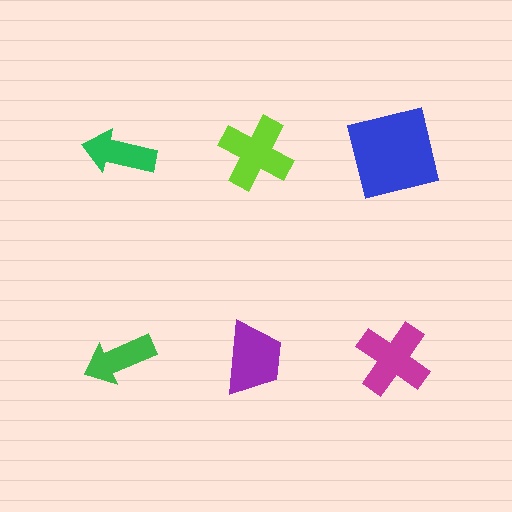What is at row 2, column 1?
A green arrow.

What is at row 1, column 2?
A lime cross.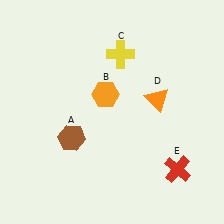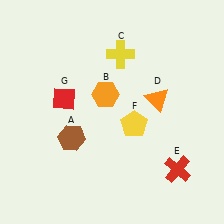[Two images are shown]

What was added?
A yellow pentagon (F), a red diamond (G) were added in Image 2.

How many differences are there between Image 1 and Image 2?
There are 2 differences between the two images.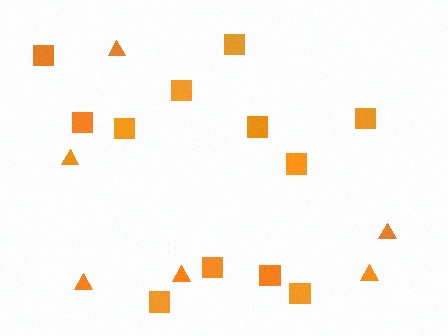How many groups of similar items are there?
There are 2 groups: one group of triangles (6) and one group of squares (12).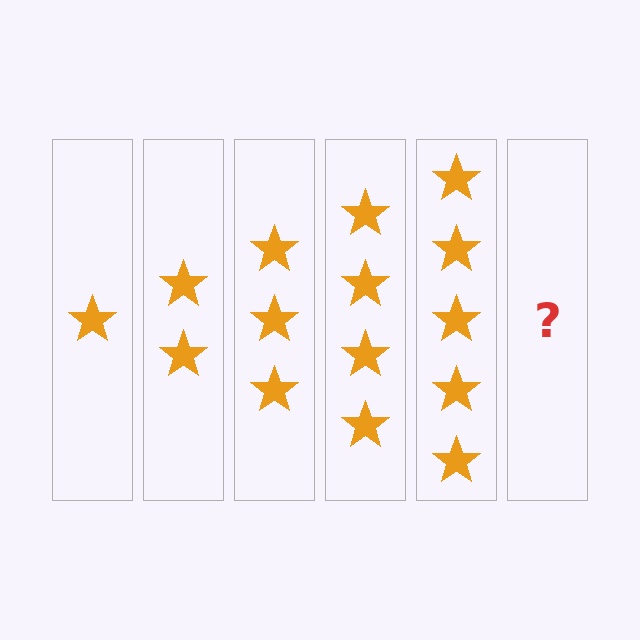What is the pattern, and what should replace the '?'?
The pattern is that each step adds one more star. The '?' should be 6 stars.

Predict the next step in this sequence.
The next step is 6 stars.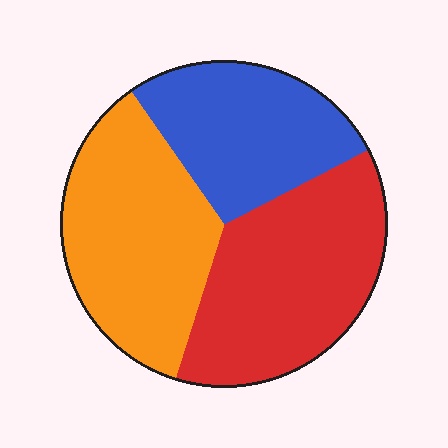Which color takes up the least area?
Blue, at roughly 25%.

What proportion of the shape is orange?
Orange takes up about three eighths (3/8) of the shape.